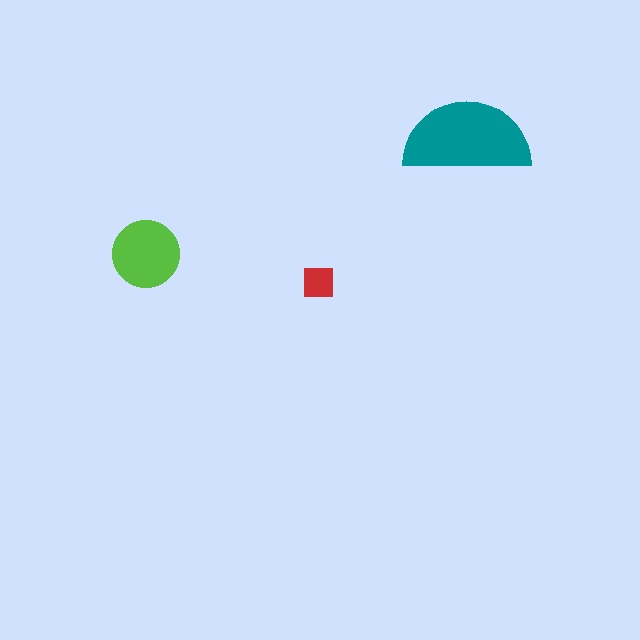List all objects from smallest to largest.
The red square, the lime circle, the teal semicircle.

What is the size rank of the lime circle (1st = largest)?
2nd.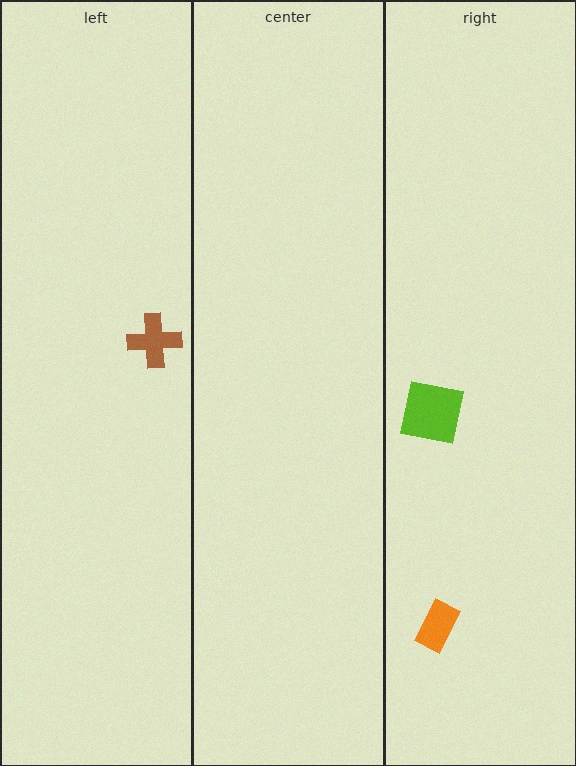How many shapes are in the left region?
1.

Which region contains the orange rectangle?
The right region.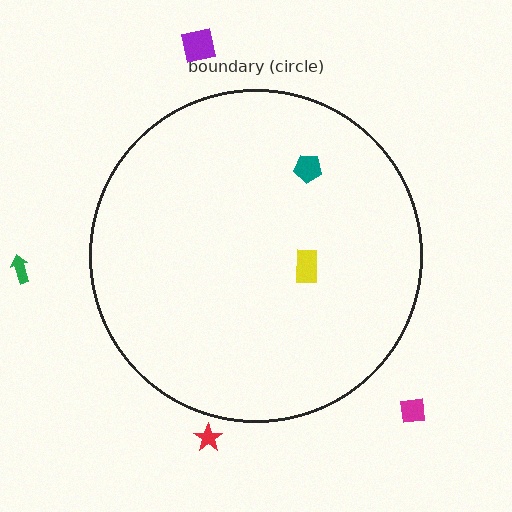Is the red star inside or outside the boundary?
Outside.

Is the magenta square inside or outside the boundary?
Outside.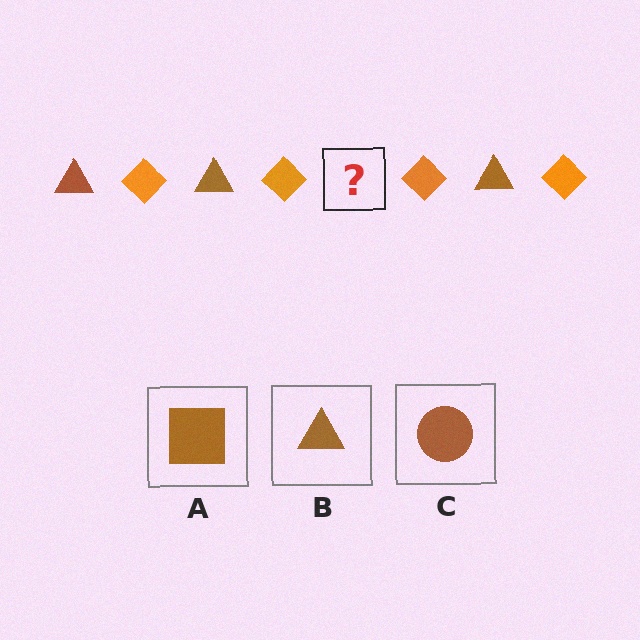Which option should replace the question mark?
Option B.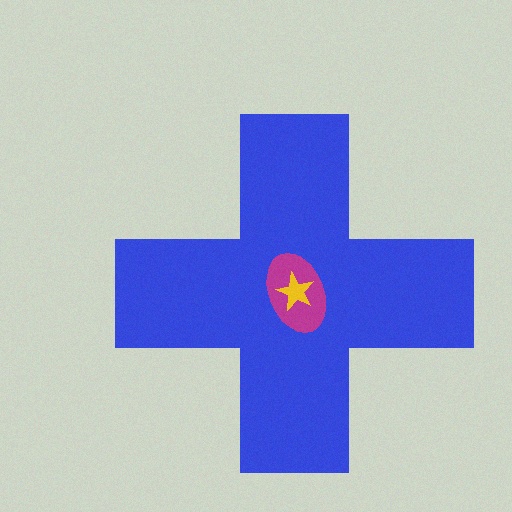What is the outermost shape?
The blue cross.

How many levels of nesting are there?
3.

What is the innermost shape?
The yellow star.